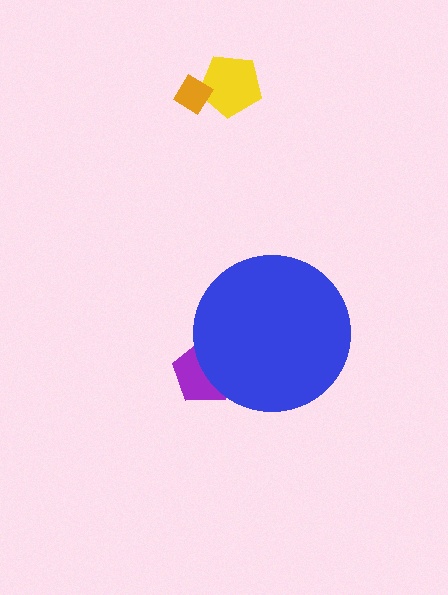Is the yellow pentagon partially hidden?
No, the yellow pentagon is fully visible.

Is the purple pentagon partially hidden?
Yes, the purple pentagon is partially hidden behind the blue circle.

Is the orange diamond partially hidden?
No, the orange diamond is fully visible.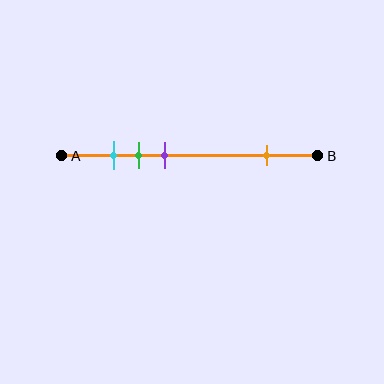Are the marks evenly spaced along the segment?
No, the marks are not evenly spaced.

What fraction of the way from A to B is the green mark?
The green mark is approximately 30% (0.3) of the way from A to B.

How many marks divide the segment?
There are 4 marks dividing the segment.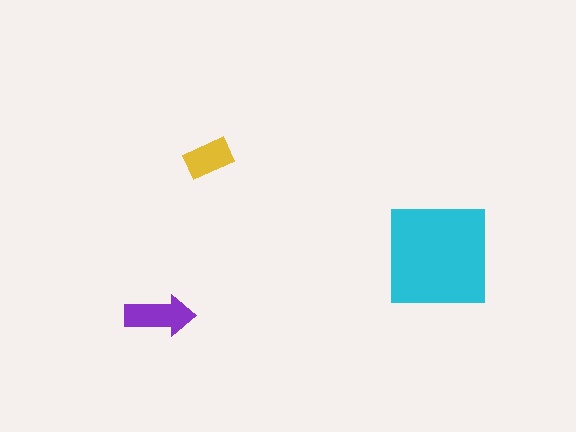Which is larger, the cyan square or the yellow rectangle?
The cyan square.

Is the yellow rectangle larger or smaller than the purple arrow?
Smaller.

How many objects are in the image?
There are 3 objects in the image.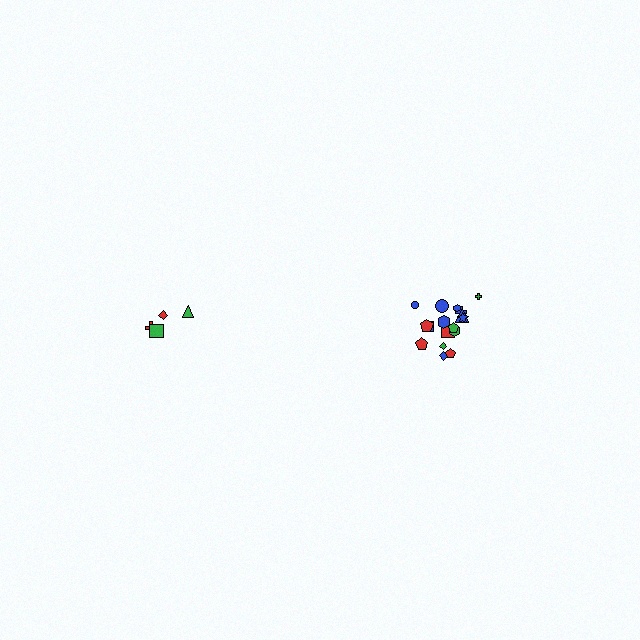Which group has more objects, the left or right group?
The right group.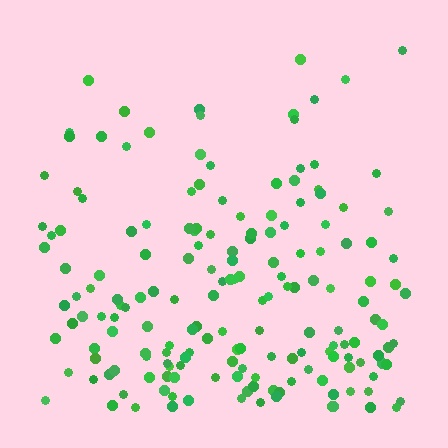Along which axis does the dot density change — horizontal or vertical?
Vertical.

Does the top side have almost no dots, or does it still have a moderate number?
Still a moderate number, just noticeably fewer than the bottom.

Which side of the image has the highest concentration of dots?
The bottom.